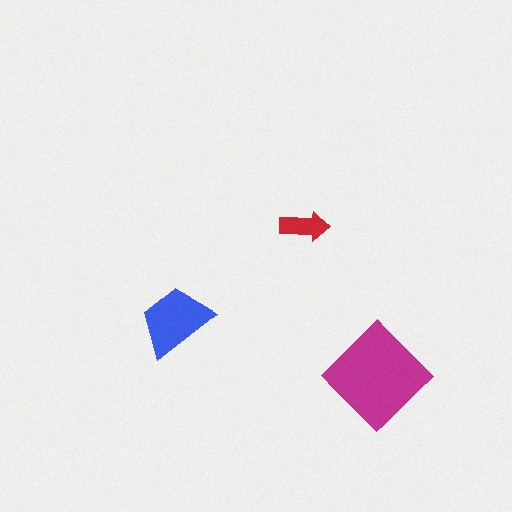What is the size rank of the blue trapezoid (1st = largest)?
2nd.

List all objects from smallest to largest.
The red arrow, the blue trapezoid, the magenta diamond.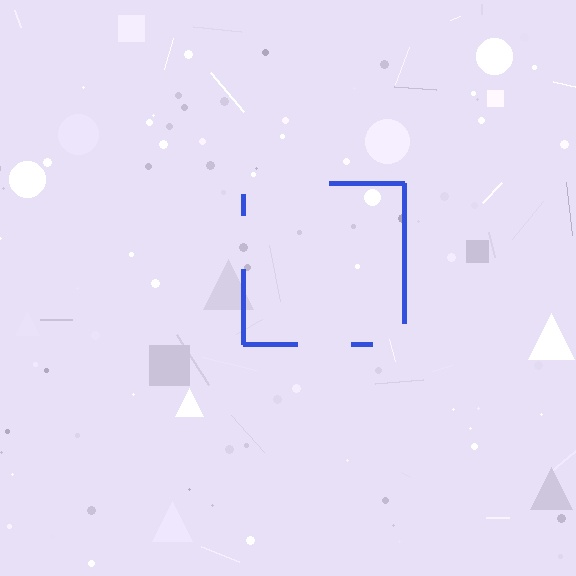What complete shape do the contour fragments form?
The contour fragments form a square.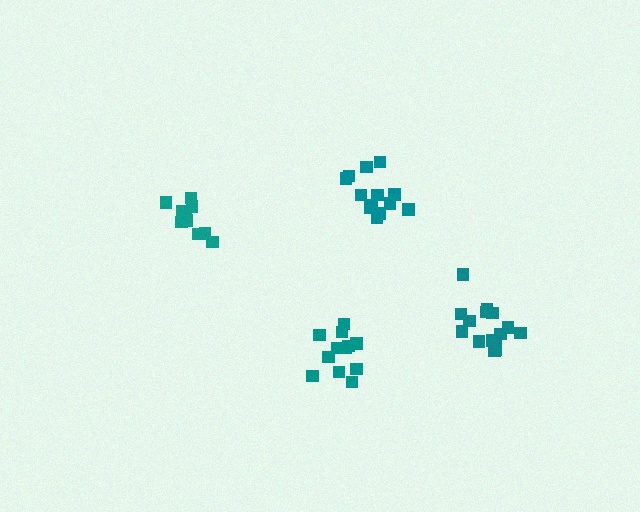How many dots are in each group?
Group 1: 12 dots, Group 2: 14 dots, Group 3: 15 dots, Group 4: 10 dots (51 total).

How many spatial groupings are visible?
There are 4 spatial groupings.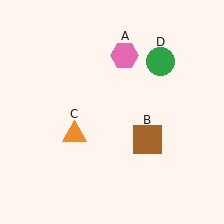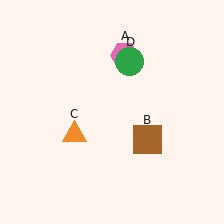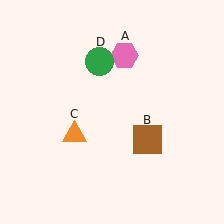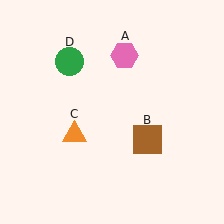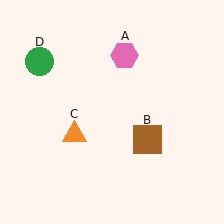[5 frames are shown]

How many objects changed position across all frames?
1 object changed position: green circle (object D).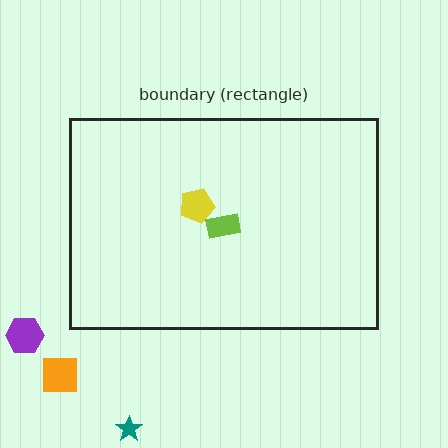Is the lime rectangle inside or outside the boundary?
Inside.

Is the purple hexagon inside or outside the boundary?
Outside.